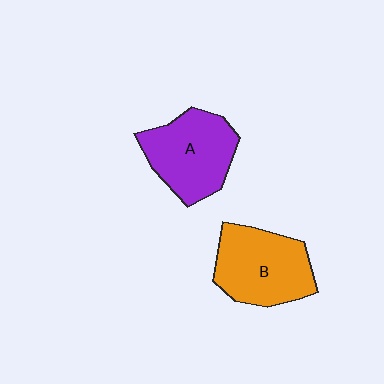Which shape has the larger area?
Shape B (orange).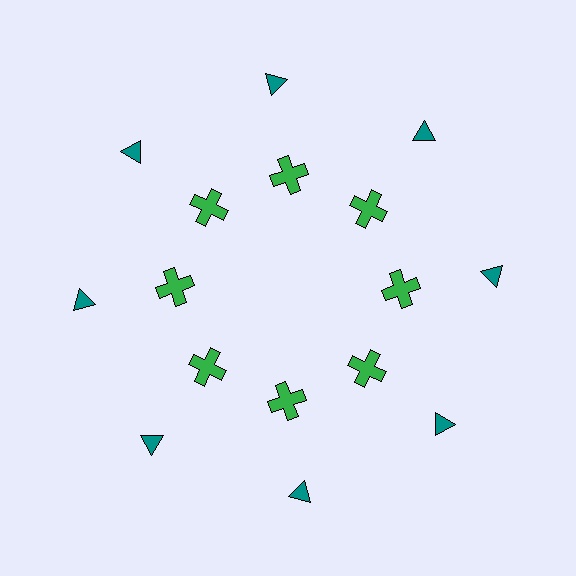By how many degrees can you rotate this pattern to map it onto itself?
The pattern maps onto itself every 45 degrees of rotation.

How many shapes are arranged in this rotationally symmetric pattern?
There are 16 shapes, arranged in 8 groups of 2.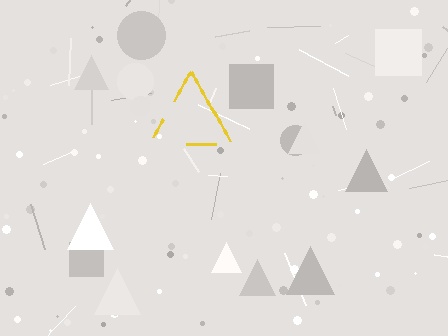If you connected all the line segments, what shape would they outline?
They would outline a triangle.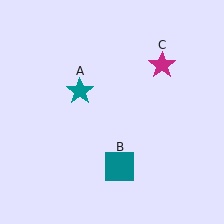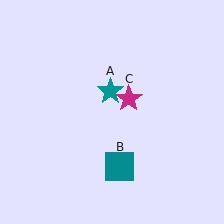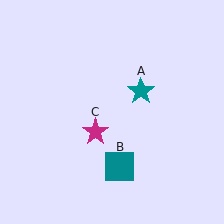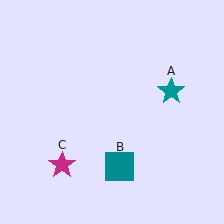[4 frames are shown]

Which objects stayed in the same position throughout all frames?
Teal square (object B) remained stationary.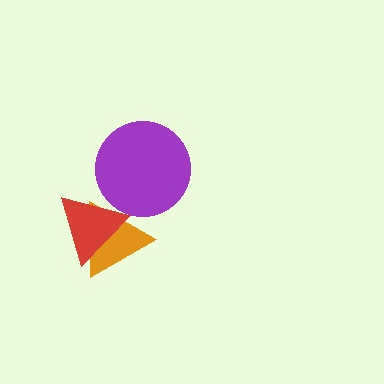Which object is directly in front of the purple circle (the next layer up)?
The orange triangle is directly in front of the purple circle.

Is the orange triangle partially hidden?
Yes, it is partially covered by another shape.